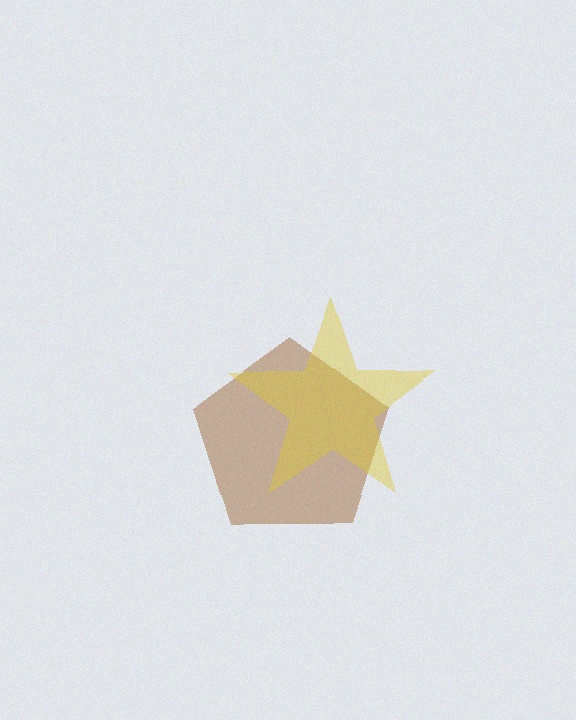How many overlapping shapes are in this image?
There are 2 overlapping shapes in the image.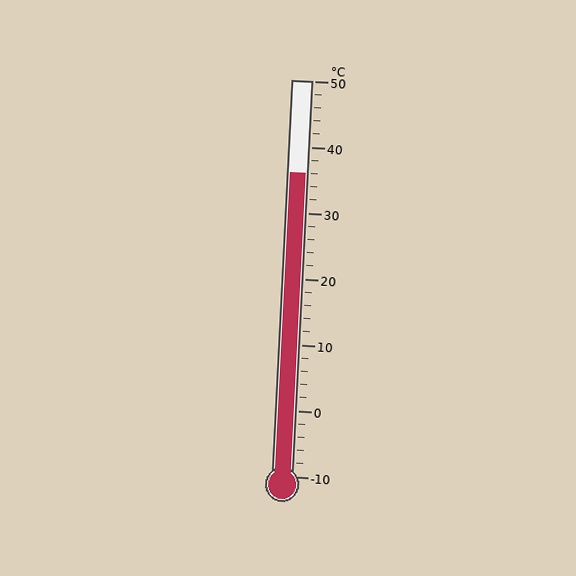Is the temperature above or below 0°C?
The temperature is above 0°C.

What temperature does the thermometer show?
The thermometer shows approximately 36°C.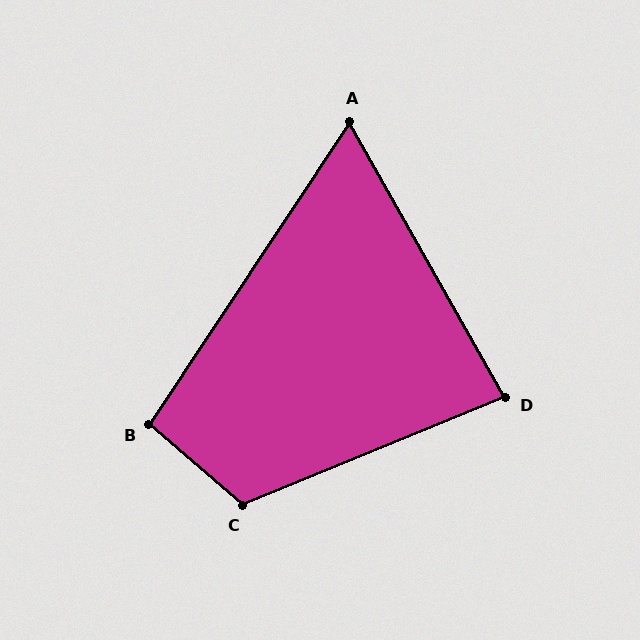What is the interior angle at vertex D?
Approximately 83 degrees (acute).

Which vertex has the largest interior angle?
C, at approximately 117 degrees.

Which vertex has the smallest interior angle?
A, at approximately 63 degrees.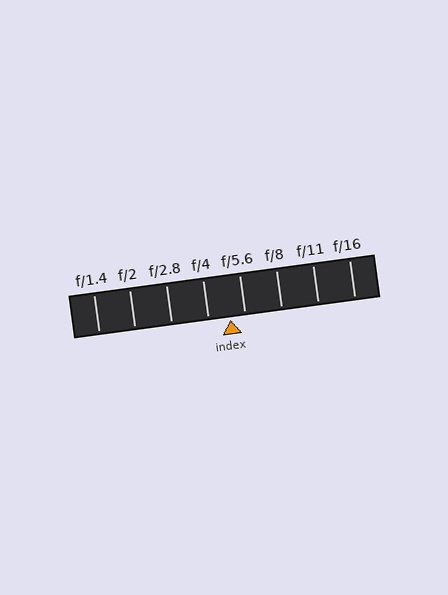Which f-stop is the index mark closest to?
The index mark is closest to f/5.6.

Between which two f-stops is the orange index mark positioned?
The index mark is between f/4 and f/5.6.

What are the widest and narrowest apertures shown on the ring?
The widest aperture shown is f/1.4 and the narrowest is f/16.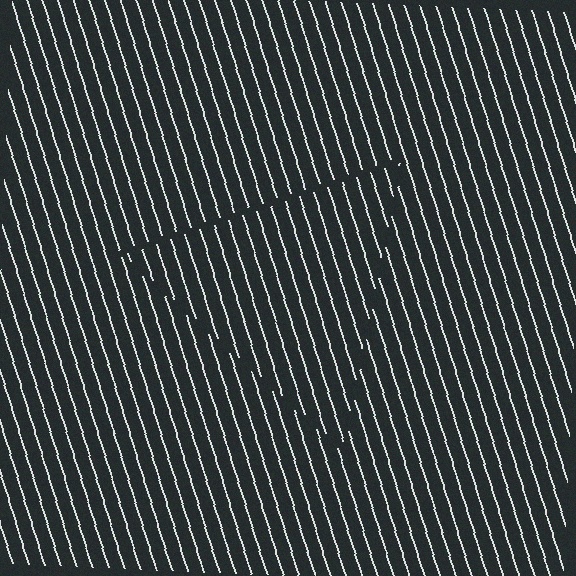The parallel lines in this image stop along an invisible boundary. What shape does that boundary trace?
An illusory triangle. The interior of the shape contains the same grating, shifted by half a period — the contour is defined by the phase discontinuity where line-ends from the inner and outer gratings abut.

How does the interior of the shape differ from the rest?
The interior of the shape contains the same grating, shifted by half a period — the contour is defined by the phase discontinuity where line-ends from the inner and outer gratings abut.